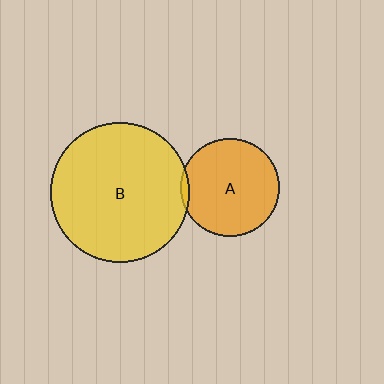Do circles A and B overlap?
Yes.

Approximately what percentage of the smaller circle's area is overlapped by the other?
Approximately 5%.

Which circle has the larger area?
Circle B (yellow).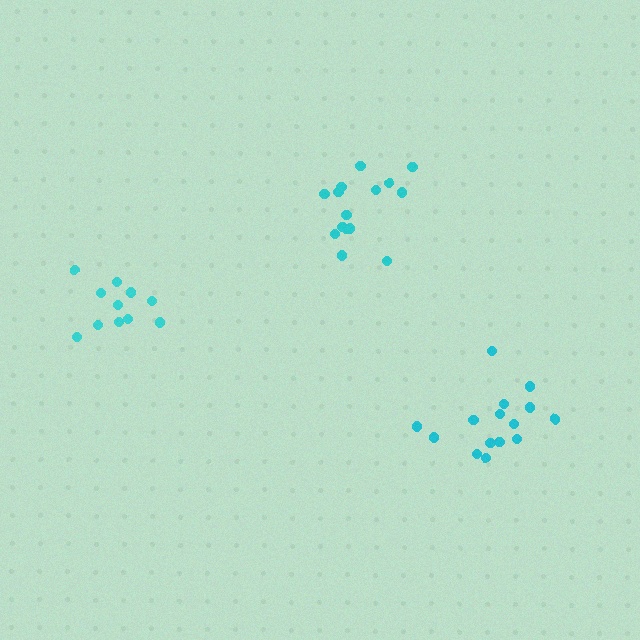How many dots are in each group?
Group 1: 15 dots, Group 2: 15 dots, Group 3: 11 dots (41 total).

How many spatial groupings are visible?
There are 3 spatial groupings.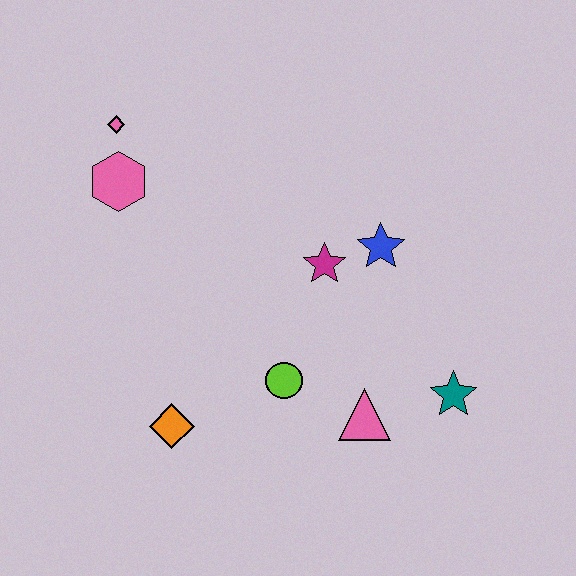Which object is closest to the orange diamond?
The lime circle is closest to the orange diamond.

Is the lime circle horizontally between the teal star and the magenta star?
No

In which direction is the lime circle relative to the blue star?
The lime circle is below the blue star.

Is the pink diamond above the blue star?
Yes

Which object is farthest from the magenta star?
The pink diamond is farthest from the magenta star.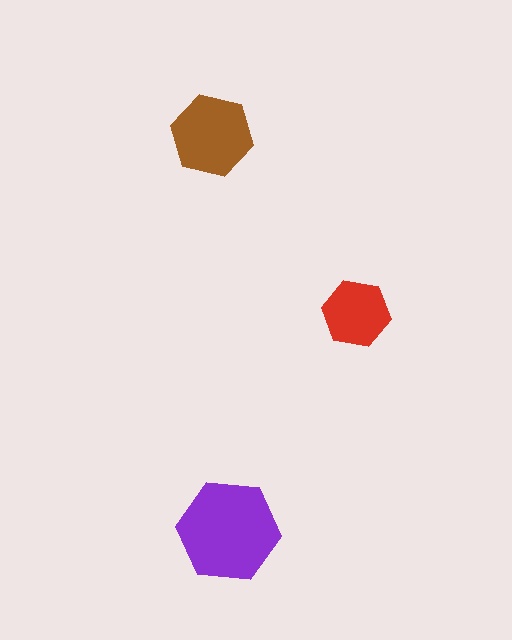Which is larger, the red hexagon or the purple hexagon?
The purple one.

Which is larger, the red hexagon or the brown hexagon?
The brown one.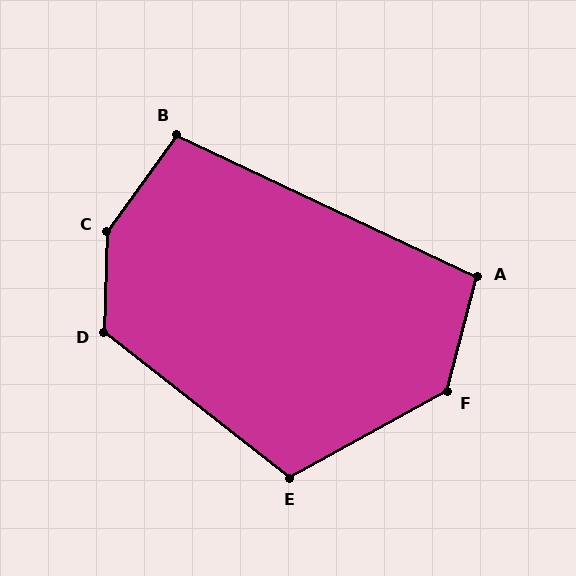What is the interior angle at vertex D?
Approximately 126 degrees (obtuse).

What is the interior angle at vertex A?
Approximately 101 degrees (obtuse).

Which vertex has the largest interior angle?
C, at approximately 146 degrees.